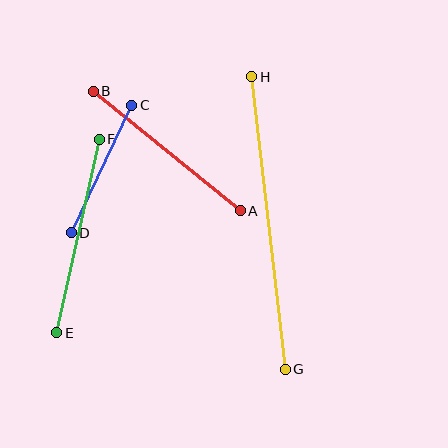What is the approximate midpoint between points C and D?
The midpoint is at approximately (101, 169) pixels.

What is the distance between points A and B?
The distance is approximately 190 pixels.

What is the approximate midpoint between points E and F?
The midpoint is at approximately (78, 236) pixels.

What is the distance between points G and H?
The distance is approximately 295 pixels.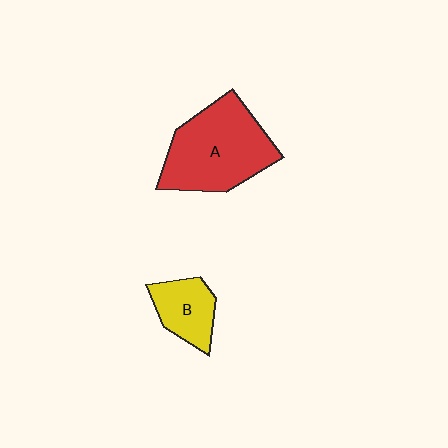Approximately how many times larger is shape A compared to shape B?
Approximately 2.3 times.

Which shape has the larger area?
Shape A (red).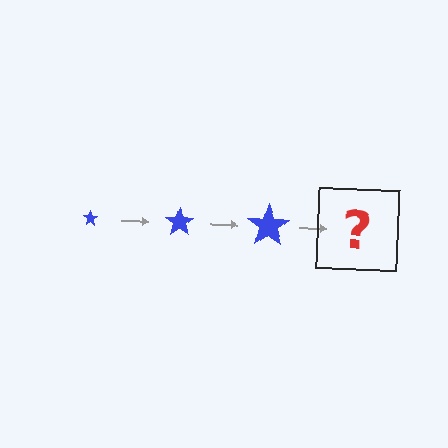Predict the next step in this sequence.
The next step is a blue star, larger than the previous one.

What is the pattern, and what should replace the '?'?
The pattern is that the star gets progressively larger each step. The '?' should be a blue star, larger than the previous one.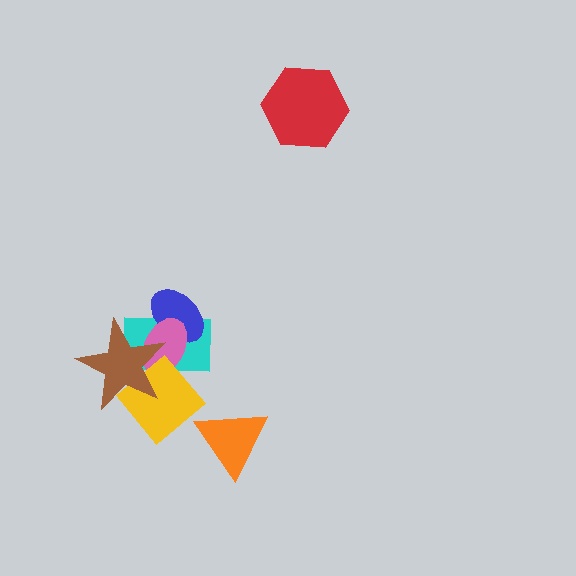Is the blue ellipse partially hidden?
Yes, it is partially covered by another shape.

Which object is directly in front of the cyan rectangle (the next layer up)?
The blue ellipse is directly in front of the cyan rectangle.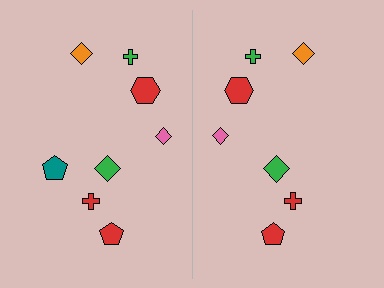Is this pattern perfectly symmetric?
No, the pattern is not perfectly symmetric. A teal pentagon is missing from the right side.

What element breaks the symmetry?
A teal pentagon is missing from the right side.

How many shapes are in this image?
There are 15 shapes in this image.